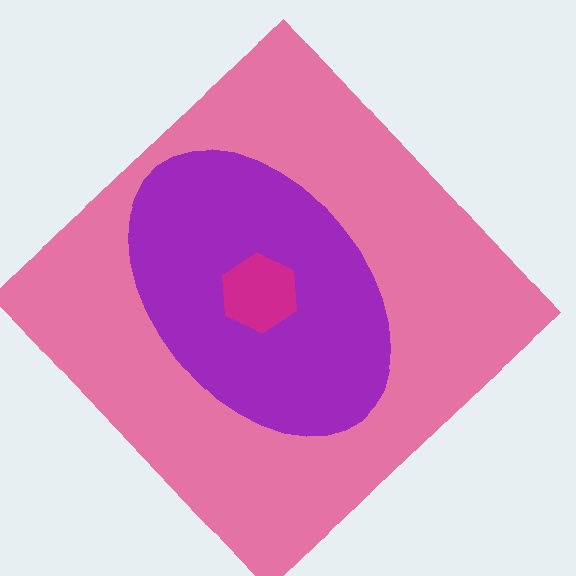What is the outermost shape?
The pink diamond.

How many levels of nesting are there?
3.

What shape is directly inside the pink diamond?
The purple ellipse.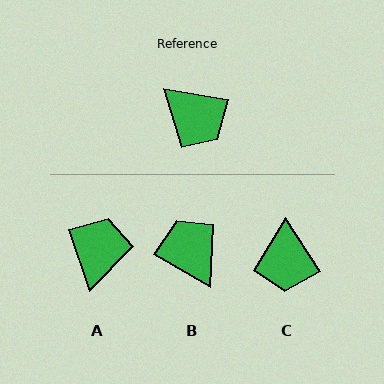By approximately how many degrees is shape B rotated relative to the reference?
Approximately 160 degrees counter-clockwise.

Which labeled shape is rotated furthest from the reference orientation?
B, about 160 degrees away.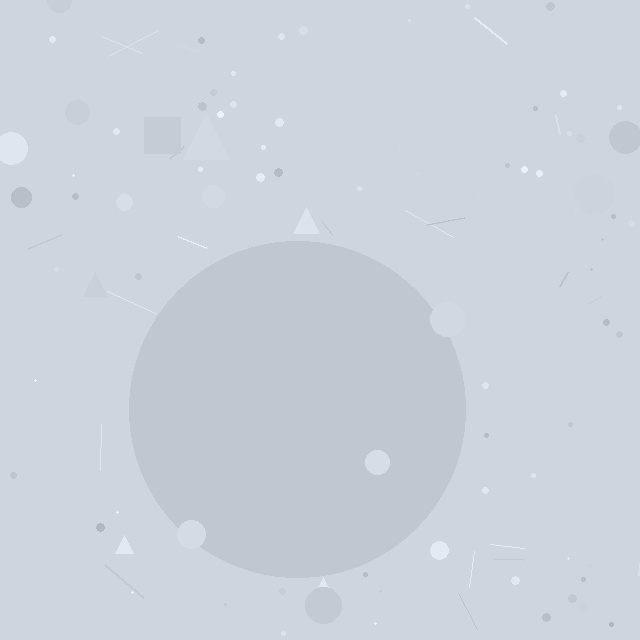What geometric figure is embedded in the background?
A circle is embedded in the background.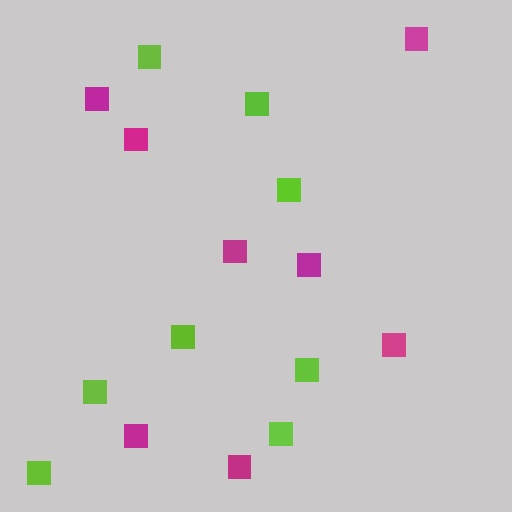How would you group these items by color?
There are 2 groups: one group of lime squares (8) and one group of magenta squares (8).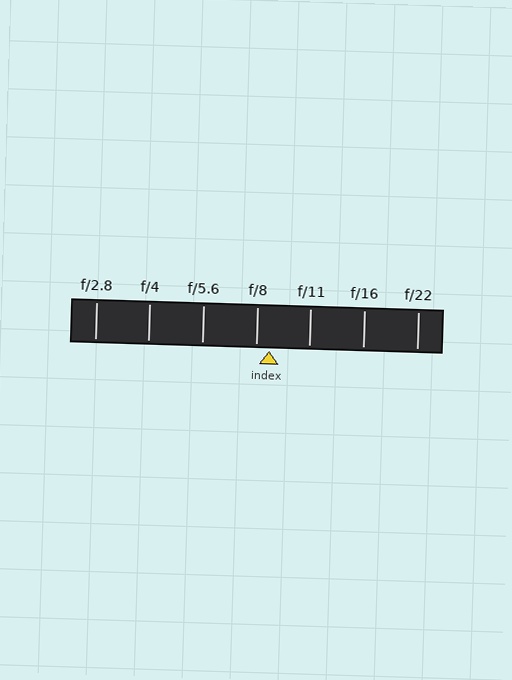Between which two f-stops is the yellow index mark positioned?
The index mark is between f/8 and f/11.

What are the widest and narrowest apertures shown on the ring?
The widest aperture shown is f/2.8 and the narrowest is f/22.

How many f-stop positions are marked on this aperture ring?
There are 7 f-stop positions marked.